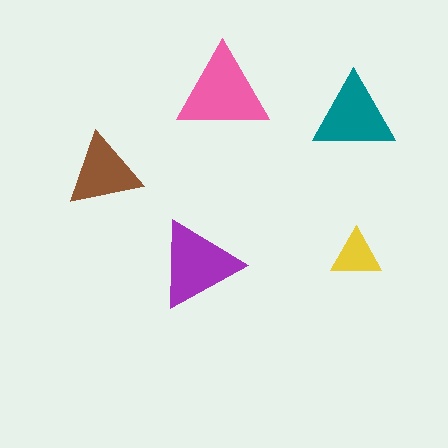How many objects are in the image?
There are 5 objects in the image.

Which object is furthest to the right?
The yellow triangle is rightmost.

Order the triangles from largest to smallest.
the pink one, the purple one, the teal one, the brown one, the yellow one.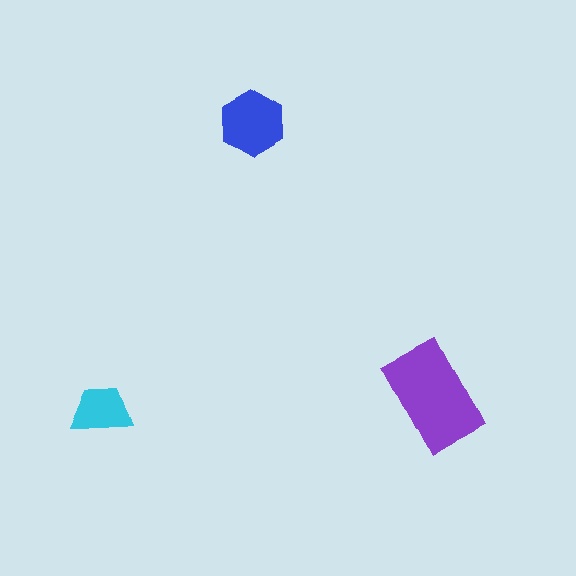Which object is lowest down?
The purple rectangle is bottommost.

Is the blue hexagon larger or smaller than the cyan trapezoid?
Larger.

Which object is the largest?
The purple rectangle.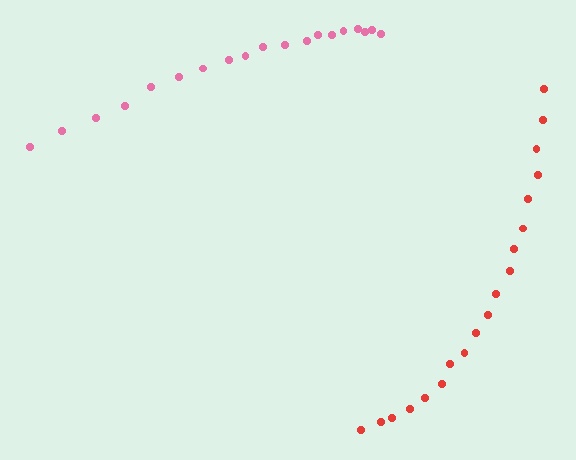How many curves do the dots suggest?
There are 2 distinct paths.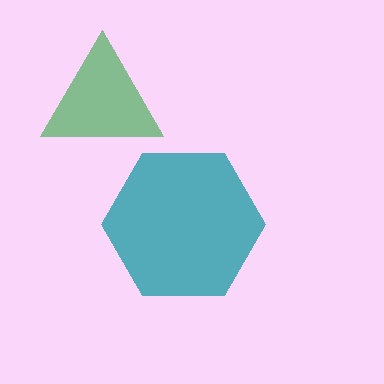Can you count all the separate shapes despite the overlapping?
Yes, there are 2 separate shapes.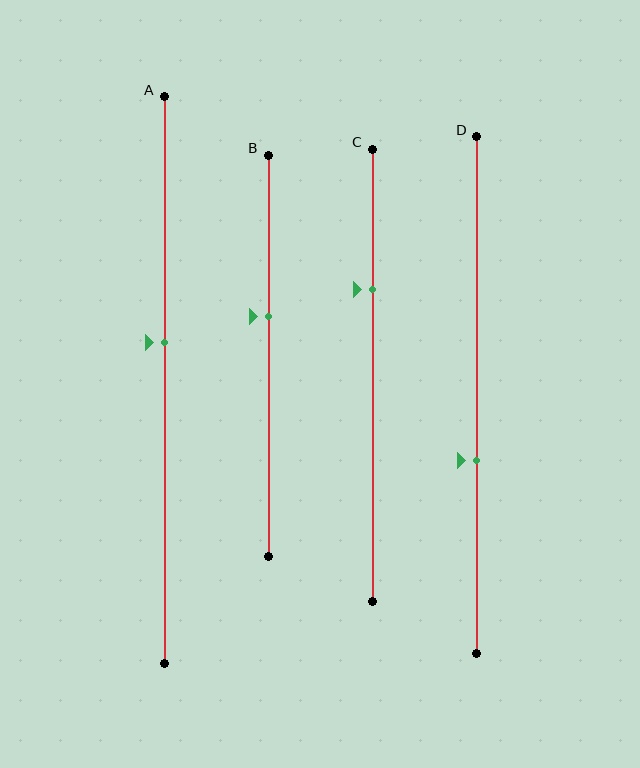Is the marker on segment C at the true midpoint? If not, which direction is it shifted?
No, the marker on segment C is shifted upward by about 19% of the segment length.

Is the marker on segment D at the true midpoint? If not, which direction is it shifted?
No, the marker on segment D is shifted downward by about 13% of the segment length.